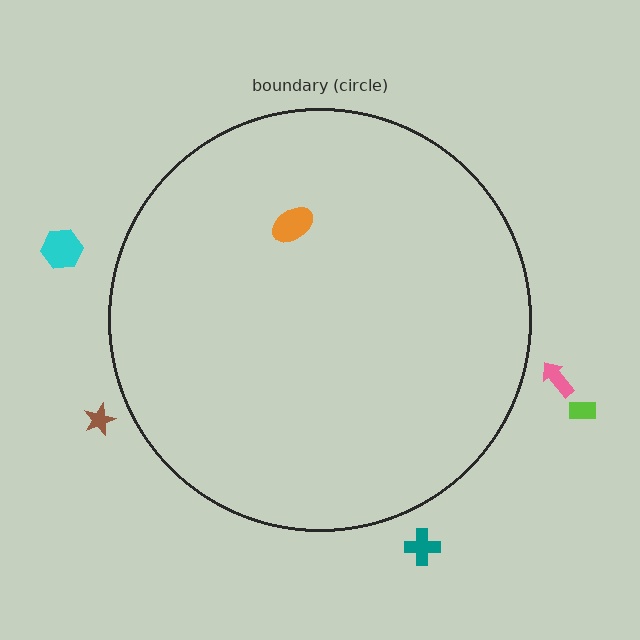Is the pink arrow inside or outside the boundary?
Outside.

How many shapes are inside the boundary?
1 inside, 5 outside.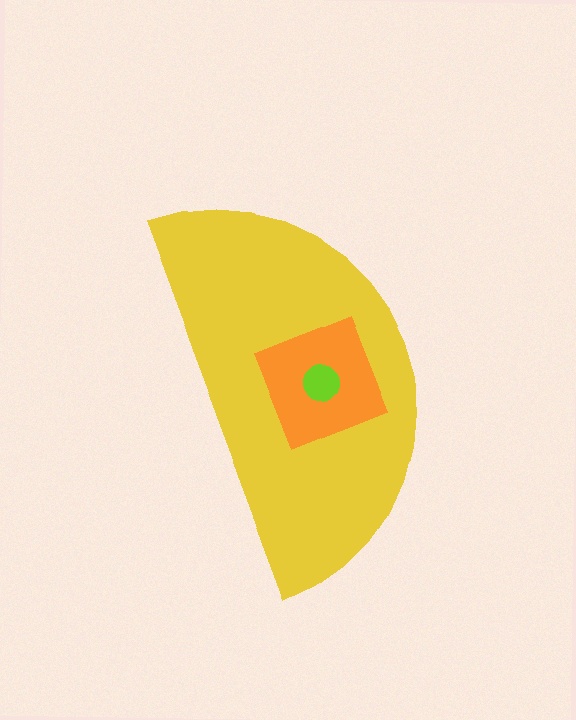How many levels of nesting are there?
3.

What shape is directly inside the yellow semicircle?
The orange diamond.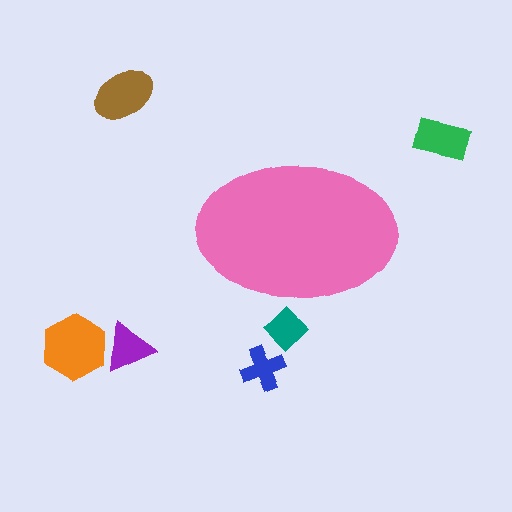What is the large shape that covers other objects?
A pink ellipse.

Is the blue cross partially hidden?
No, the blue cross is fully visible.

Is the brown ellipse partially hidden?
No, the brown ellipse is fully visible.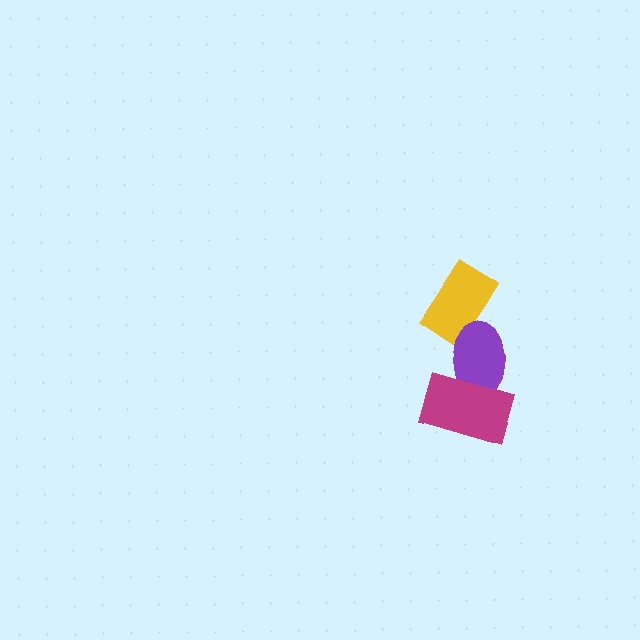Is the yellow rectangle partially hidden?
Yes, it is partially covered by another shape.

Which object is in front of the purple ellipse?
The magenta rectangle is in front of the purple ellipse.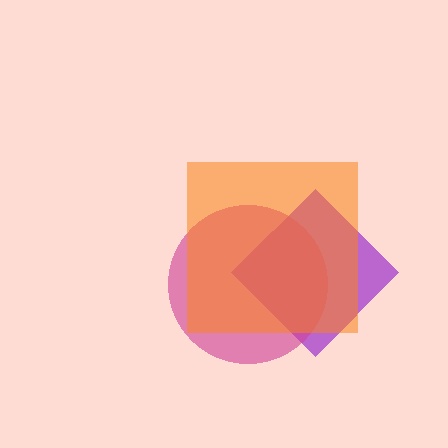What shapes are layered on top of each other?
The layered shapes are: a purple diamond, a magenta circle, an orange square.